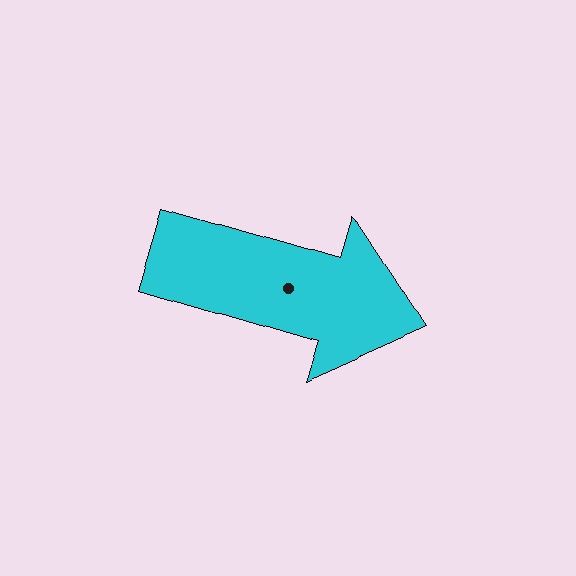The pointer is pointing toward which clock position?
Roughly 4 o'clock.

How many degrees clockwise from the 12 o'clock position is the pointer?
Approximately 106 degrees.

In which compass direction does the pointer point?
East.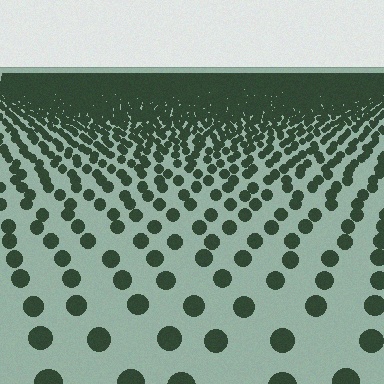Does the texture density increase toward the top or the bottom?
Density increases toward the top.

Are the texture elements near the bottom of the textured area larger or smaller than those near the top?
Larger. Near the bottom, elements are closer to the viewer and appear at a bigger on-screen size.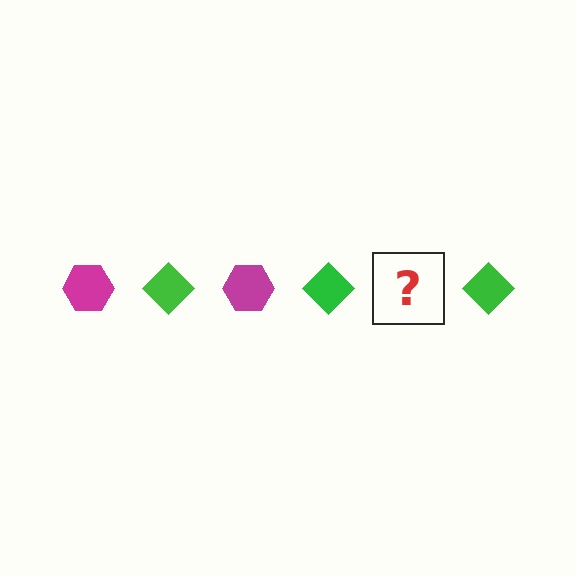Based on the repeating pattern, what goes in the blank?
The blank should be a magenta hexagon.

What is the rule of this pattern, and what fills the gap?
The rule is that the pattern alternates between magenta hexagon and green diamond. The gap should be filled with a magenta hexagon.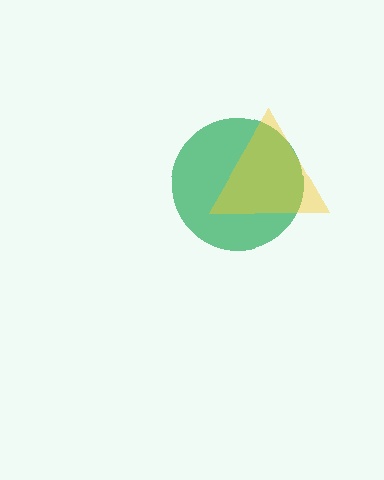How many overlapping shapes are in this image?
There are 2 overlapping shapes in the image.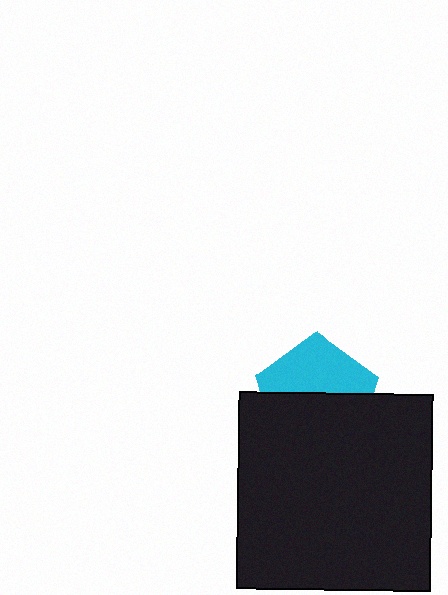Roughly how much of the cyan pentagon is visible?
About half of it is visible (roughly 47%).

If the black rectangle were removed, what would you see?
You would see the complete cyan pentagon.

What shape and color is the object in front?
The object in front is a black rectangle.